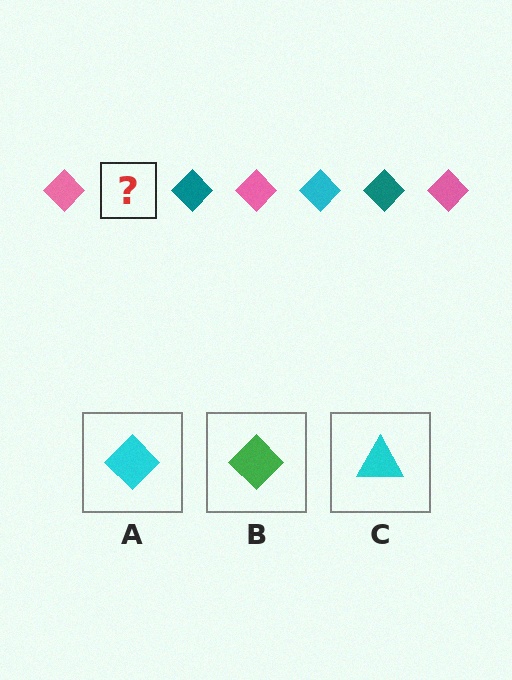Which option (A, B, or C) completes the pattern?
A.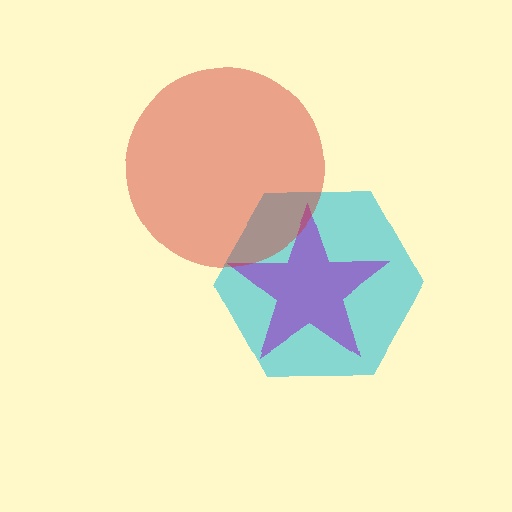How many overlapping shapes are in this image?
There are 3 overlapping shapes in the image.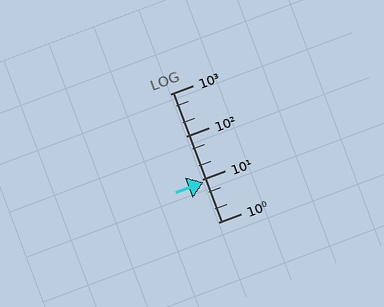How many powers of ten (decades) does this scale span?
The scale spans 3 decades, from 1 to 1000.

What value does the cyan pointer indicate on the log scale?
The pointer indicates approximately 8.5.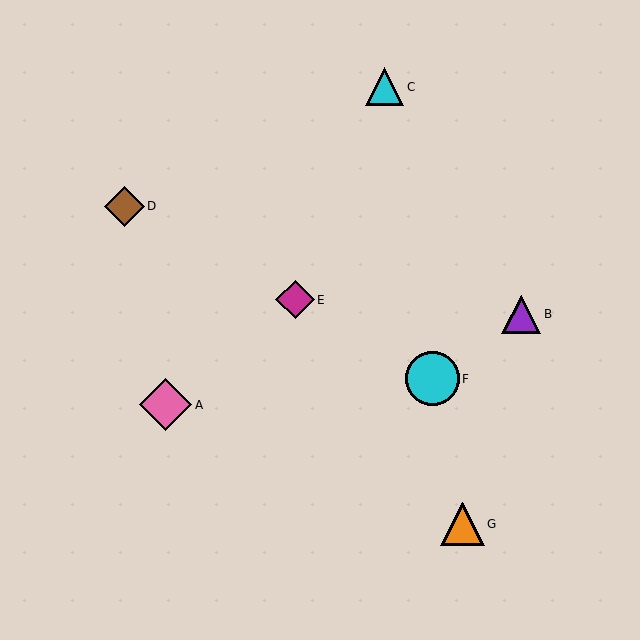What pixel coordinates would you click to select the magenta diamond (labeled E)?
Click at (295, 300) to select the magenta diamond E.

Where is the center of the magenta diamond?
The center of the magenta diamond is at (295, 300).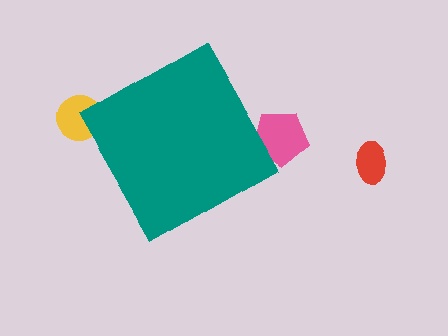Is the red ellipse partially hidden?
No, the red ellipse is fully visible.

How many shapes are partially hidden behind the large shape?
2 shapes are partially hidden.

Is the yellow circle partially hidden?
Yes, the yellow circle is partially hidden behind the teal diamond.